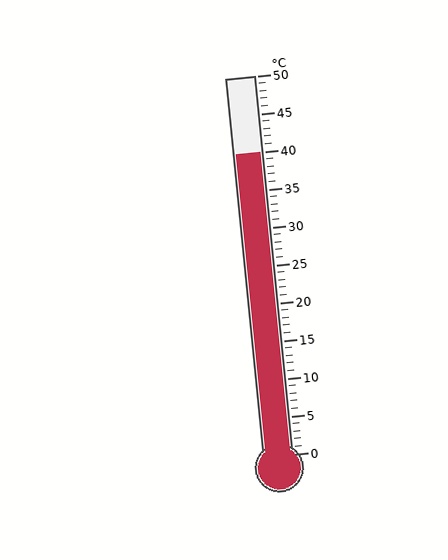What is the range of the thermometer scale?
The thermometer scale ranges from 0°C to 50°C.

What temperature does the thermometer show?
The thermometer shows approximately 40°C.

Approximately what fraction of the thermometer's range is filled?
The thermometer is filled to approximately 80% of its range.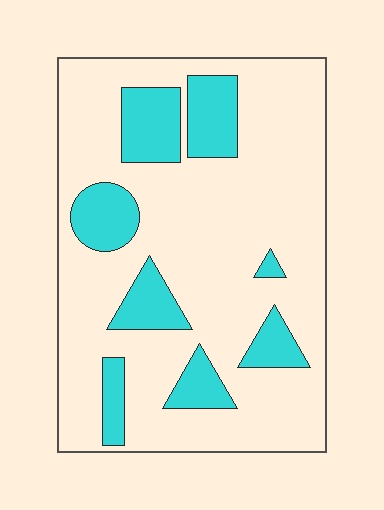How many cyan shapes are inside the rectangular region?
8.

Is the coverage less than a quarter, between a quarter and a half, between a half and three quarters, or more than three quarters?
Less than a quarter.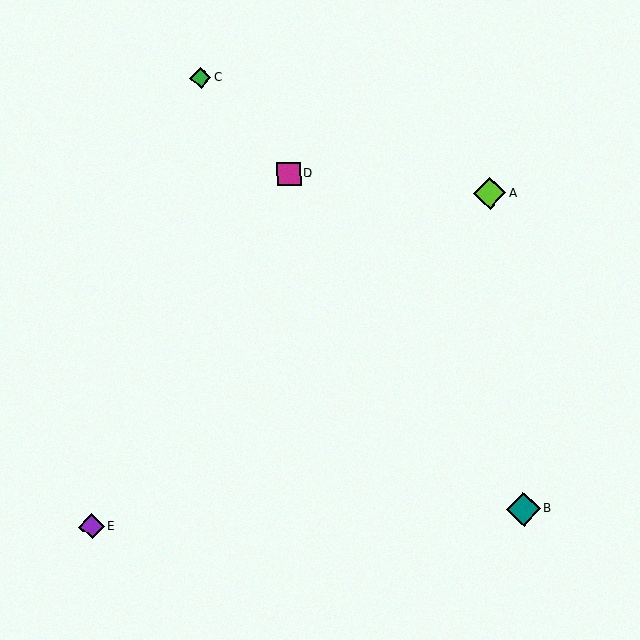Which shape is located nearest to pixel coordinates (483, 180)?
The lime diamond (labeled A) at (490, 193) is nearest to that location.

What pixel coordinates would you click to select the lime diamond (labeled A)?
Click at (490, 193) to select the lime diamond A.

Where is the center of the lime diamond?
The center of the lime diamond is at (490, 193).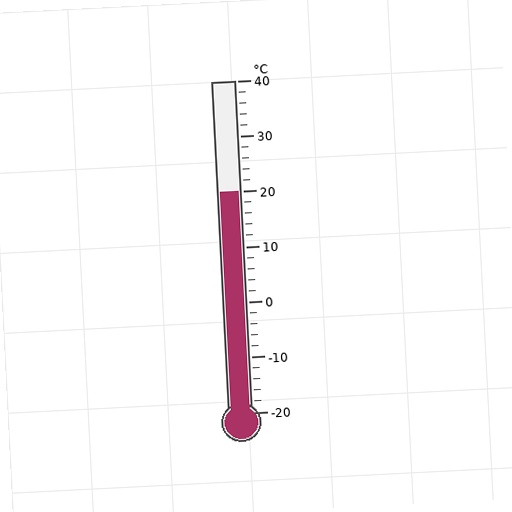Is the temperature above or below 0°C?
The temperature is above 0°C.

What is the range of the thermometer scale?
The thermometer scale ranges from -20°C to 40°C.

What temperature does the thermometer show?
The thermometer shows approximately 20°C.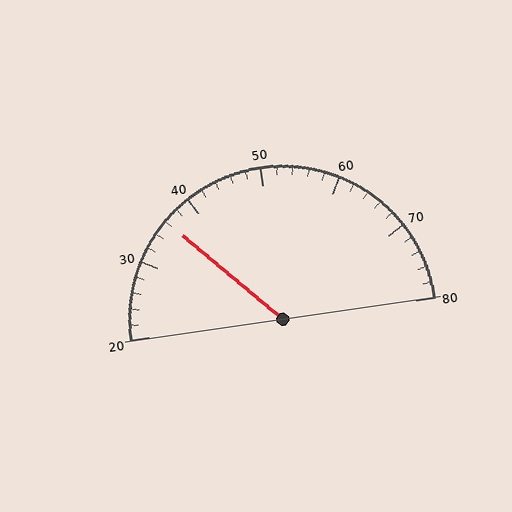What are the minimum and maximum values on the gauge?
The gauge ranges from 20 to 80.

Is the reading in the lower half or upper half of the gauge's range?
The reading is in the lower half of the range (20 to 80).